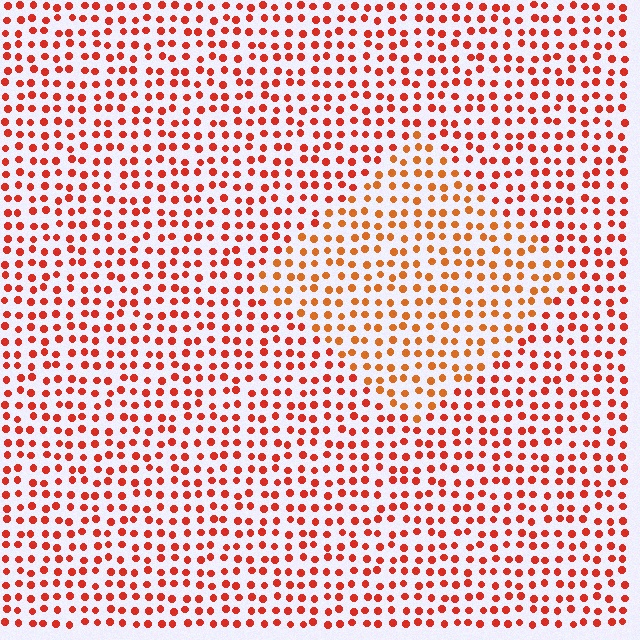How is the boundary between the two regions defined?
The boundary is defined purely by a slight shift in hue (about 22 degrees). Spacing, size, and orientation are identical on both sides.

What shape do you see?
I see a diamond.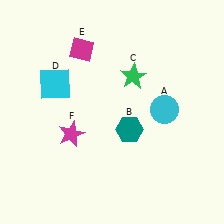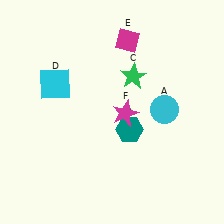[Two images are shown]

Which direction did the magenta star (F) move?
The magenta star (F) moved right.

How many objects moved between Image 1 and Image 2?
2 objects moved between the two images.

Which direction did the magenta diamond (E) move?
The magenta diamond (E) moved right.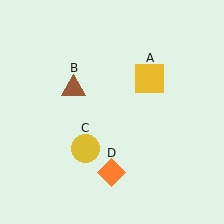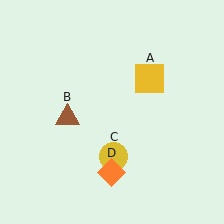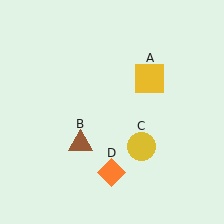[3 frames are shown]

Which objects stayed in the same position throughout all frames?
Yellow square (object A) and orange diamond (object D) remained stationary.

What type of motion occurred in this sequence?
The brown triangle (object B), yellow circle (object C) rotated counterclockwise around the center of the scene.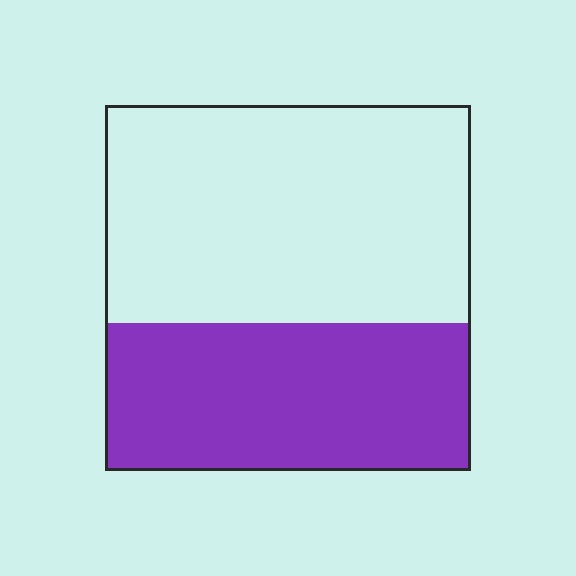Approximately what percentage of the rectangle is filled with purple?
Approximately 40%.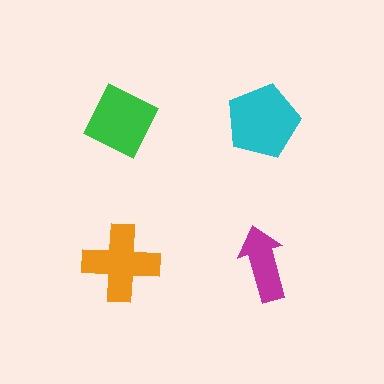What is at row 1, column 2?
A cyan pentagon.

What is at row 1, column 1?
A green diamond.